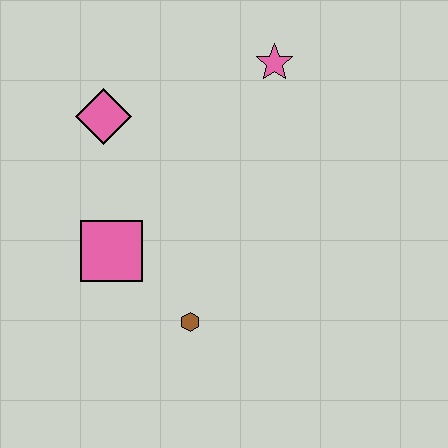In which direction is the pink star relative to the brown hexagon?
The pink star is above the brown hexagon.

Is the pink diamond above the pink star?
No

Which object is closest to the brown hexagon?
The pink square is closest to the brown hexagon.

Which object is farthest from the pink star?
The brown hexagon is farthest from the pink star.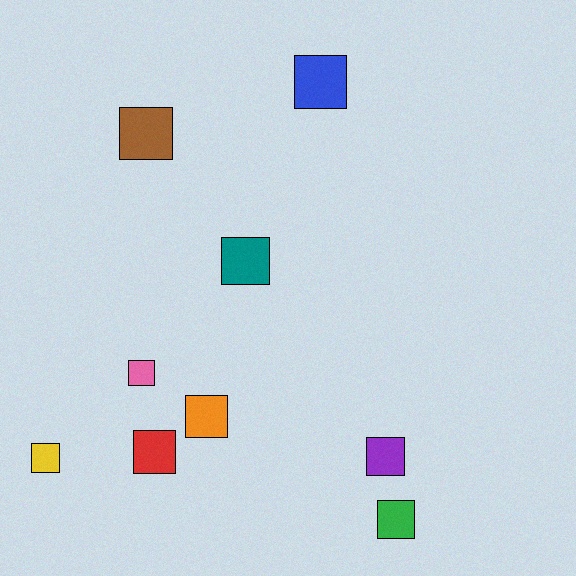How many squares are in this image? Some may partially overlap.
There are 9 squares.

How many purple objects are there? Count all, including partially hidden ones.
There is 1 purple object.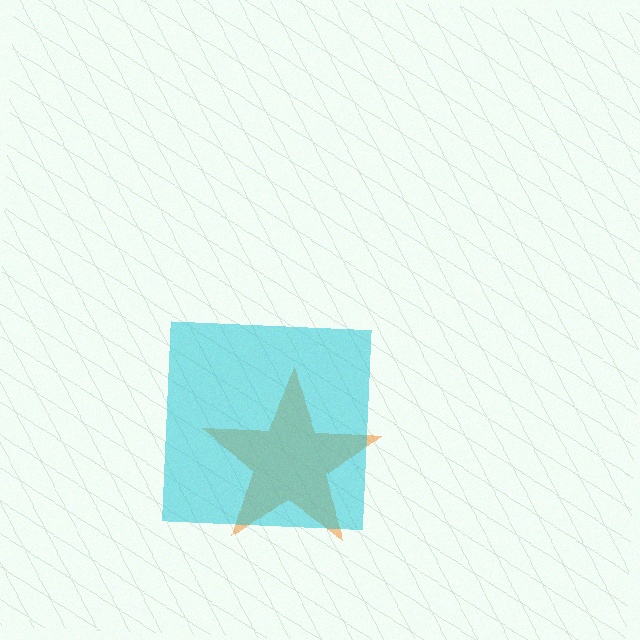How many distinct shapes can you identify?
There are 2 distinct shapes: an orange star, a cyan square.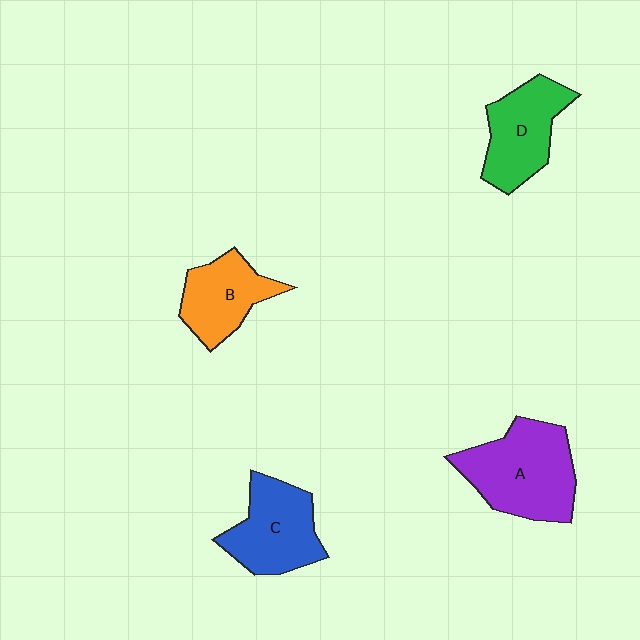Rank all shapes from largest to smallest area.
From largest to smallest: A (purple), C (blue), D (green), B (orange).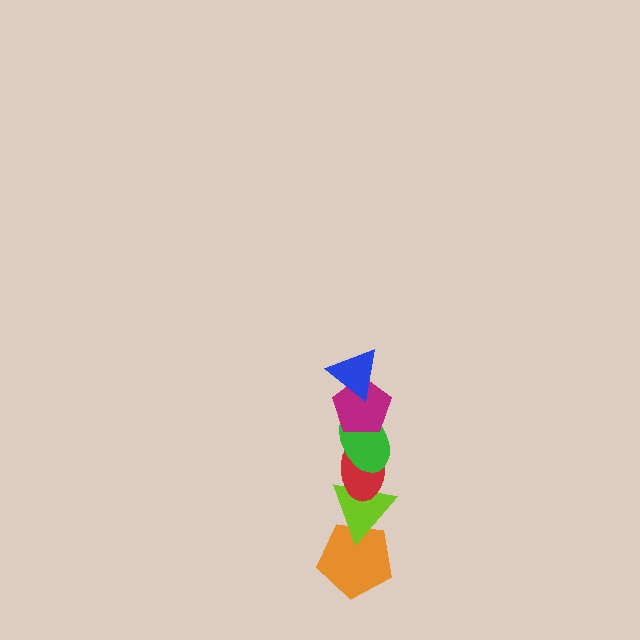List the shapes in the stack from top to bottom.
From top to bottom: the blue triangle, the magenta pentagon, the green ellipse, the red ellipse, the lime triangle, the orange pentagon.